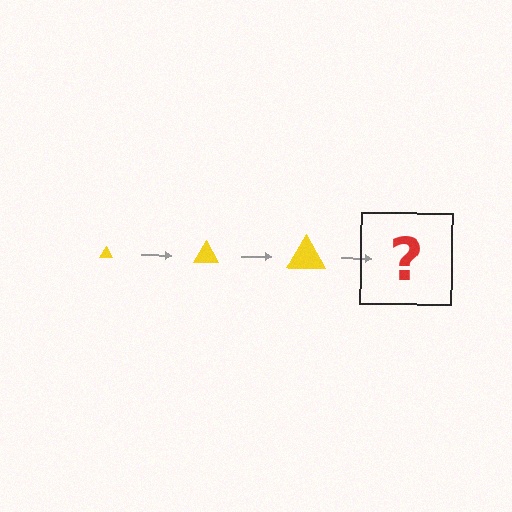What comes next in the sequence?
The next element should be a yellow triangle, larger than the previous one.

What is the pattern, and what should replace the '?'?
The pattern is that the triangle gets progressively larger each step. The '?' should be a yellow triangle, larger than the previous one.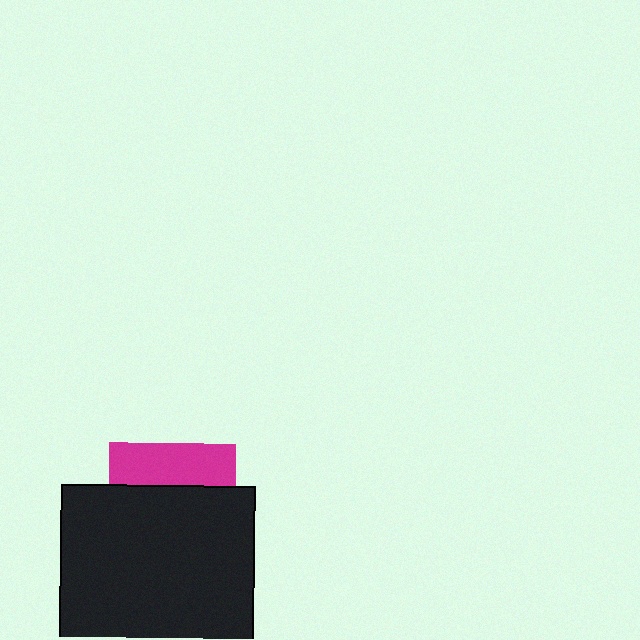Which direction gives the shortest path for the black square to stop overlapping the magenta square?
Moving down gives the shortest separation.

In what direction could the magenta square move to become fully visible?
The magenta square could move up. That would shift it out from behind the black square entirely.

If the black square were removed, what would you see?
You would see the complete magenta square.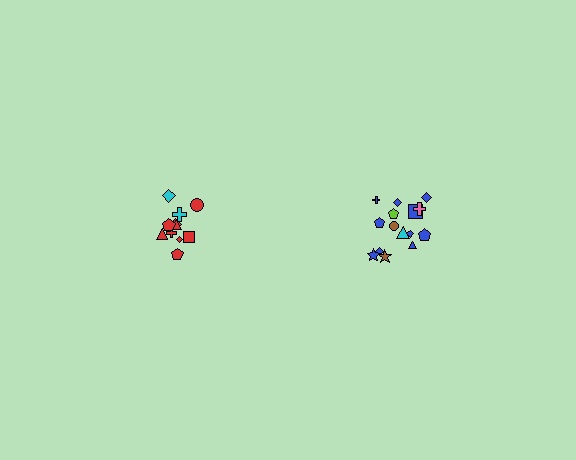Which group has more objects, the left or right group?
The right group.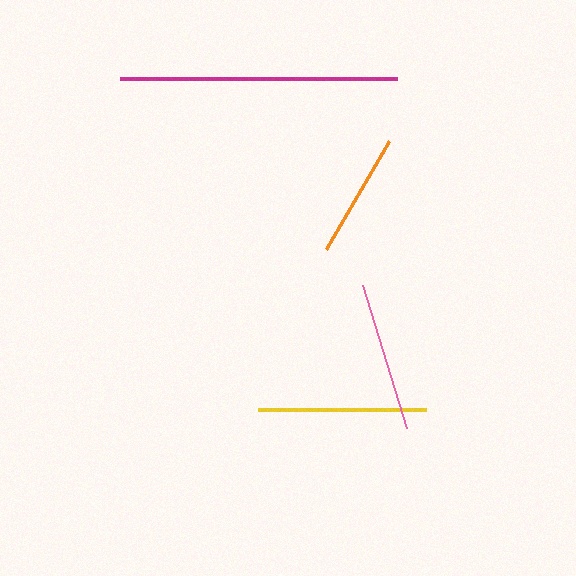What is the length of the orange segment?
The orange segment is approximately 125 pixels long.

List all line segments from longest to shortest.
From longest to shortest: magenta, yellow, pink, orange.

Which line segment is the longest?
The magenta line is the longest at approximately 277 pixels.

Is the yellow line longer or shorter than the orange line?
The yellow line is longer than the orange line.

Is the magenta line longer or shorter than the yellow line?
The magenta line is longer than the yellow line.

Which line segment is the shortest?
The orange line is the shortest at approximately 125 pixels.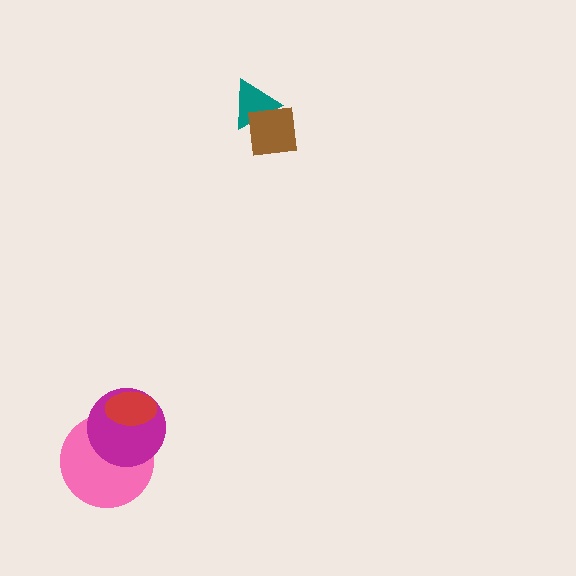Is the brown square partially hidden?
No, no other shape covers it.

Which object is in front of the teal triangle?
The brown square is in front of the teal triangle.